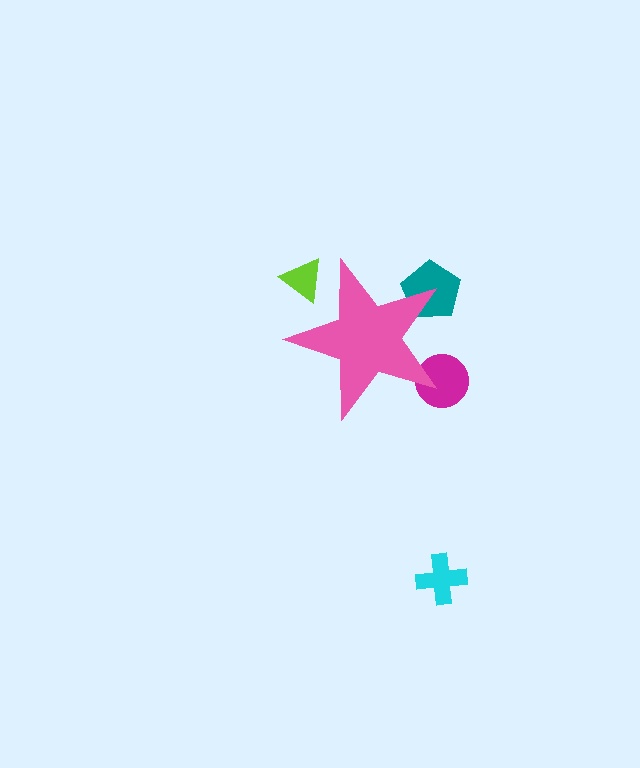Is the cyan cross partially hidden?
No, the cyan cross is fully visible.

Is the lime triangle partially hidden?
Yes, the lime triangle is partially hidden behind the pink star.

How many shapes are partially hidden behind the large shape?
3 shapes are partially hidden.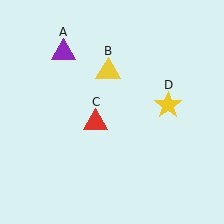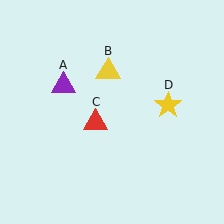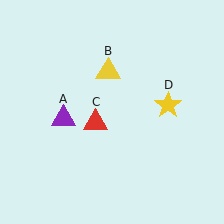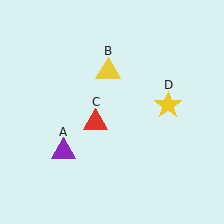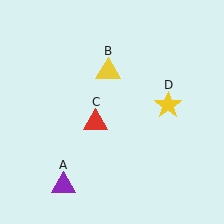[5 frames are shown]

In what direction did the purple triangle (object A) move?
The purple triangle (object A) moved down.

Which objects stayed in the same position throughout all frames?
Yellow triangle (object B) and red triangle (object C) and yellow star (object D) remained stationary.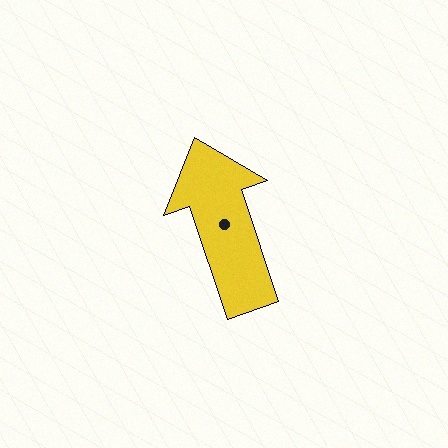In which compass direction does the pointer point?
North.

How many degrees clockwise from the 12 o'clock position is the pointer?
Approximately 341 degrees.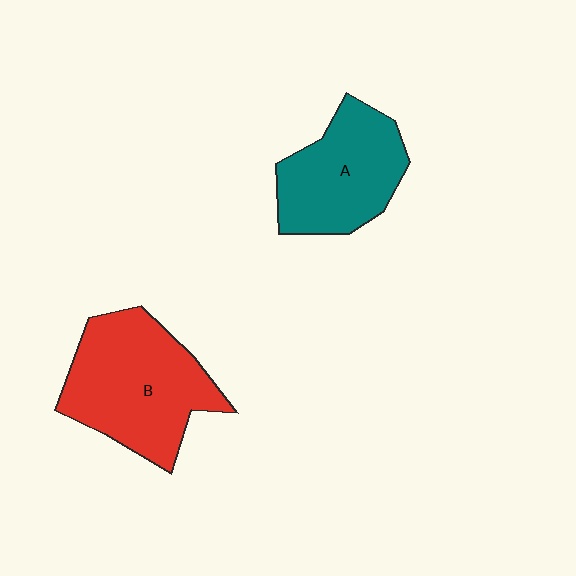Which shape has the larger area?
Shape B (red).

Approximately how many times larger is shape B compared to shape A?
Approximately 1.3 times.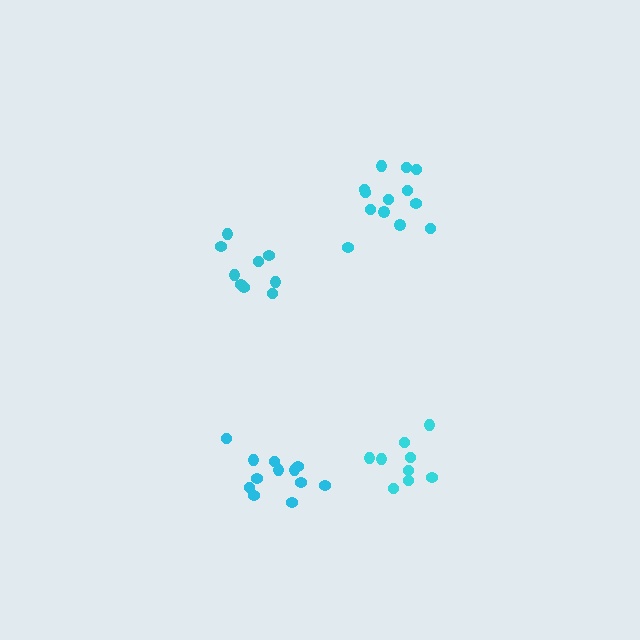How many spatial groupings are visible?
There are 4 spatial groupings.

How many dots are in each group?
Group 1: 13 dots, Group 2: 9 dots, Group 3: 9 dots, Group 4: 12 dots (43 total).